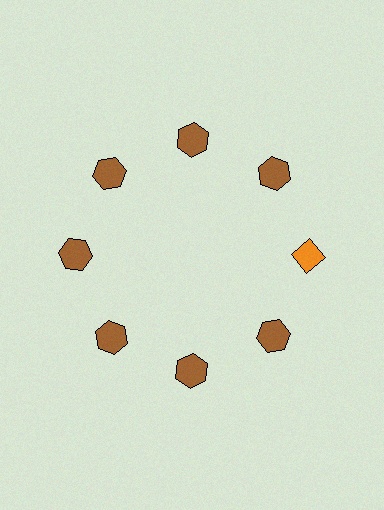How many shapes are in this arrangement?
There are 8 shapes arranged in a ring pattern.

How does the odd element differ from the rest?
It differs in both color (orange instead of brown) and shape (diamond instead of hexagon).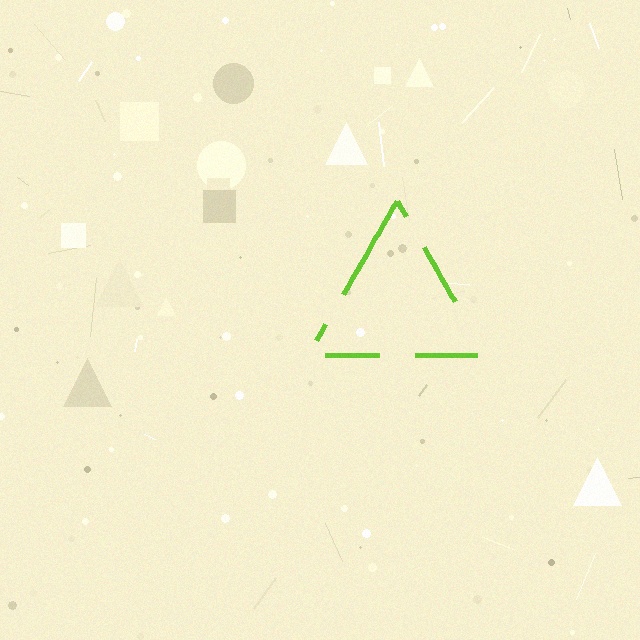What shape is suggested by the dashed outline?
The dashed outline suggests a triangle.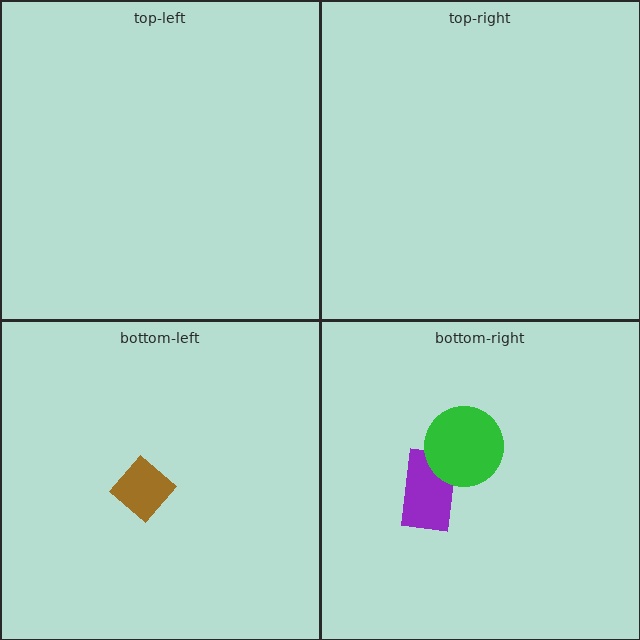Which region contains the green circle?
The bottom-right region.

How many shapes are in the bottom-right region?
2.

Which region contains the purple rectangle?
The bottom-right region.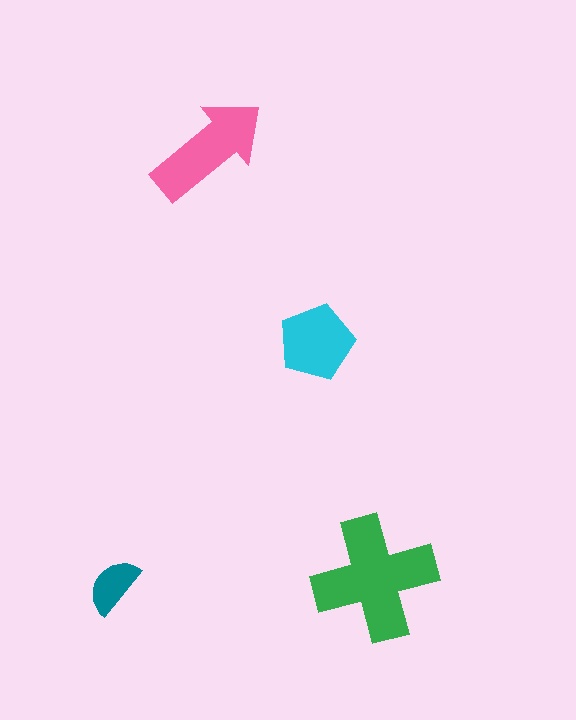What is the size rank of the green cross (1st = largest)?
1st.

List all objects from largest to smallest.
The green cross, the pink arrow, the cyan pentagon, the teal semicircle.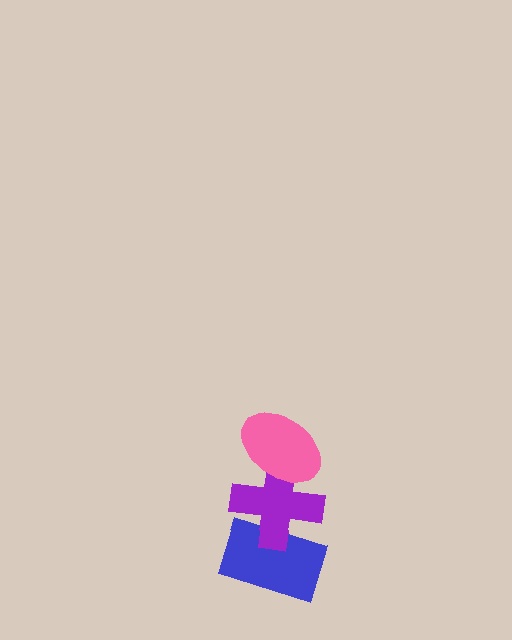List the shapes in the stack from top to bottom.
From top to bottom: the pink ellipse, the purple cross, the blue rectangle.